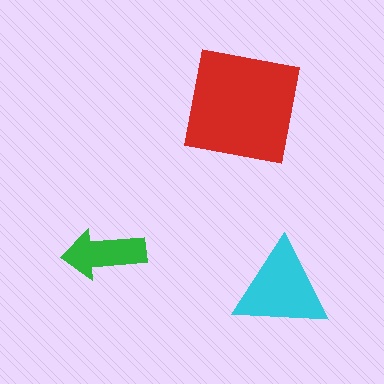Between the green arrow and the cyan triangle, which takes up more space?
The cyan triangle.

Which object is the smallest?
The green arrow.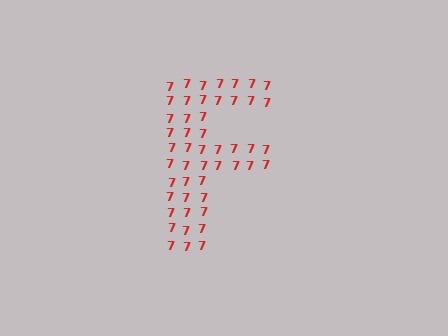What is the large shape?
The large shape is the letter F.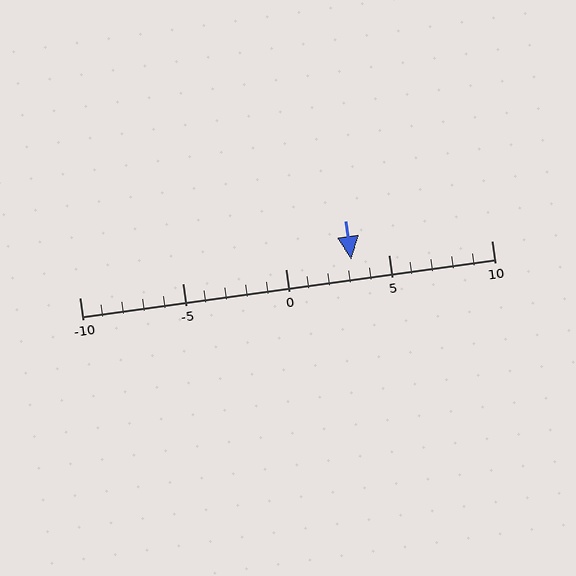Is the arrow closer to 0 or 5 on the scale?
The arrow is closer to 5.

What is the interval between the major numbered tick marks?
The major tick marks are spaced 5 units apart.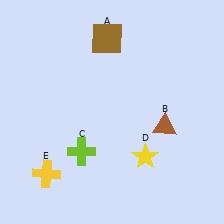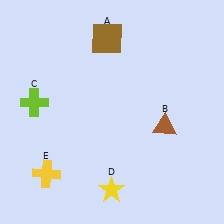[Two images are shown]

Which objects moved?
The objects that moved are: the lime cross (C), the yellow star (D).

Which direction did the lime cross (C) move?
The lime cross (C) moved up.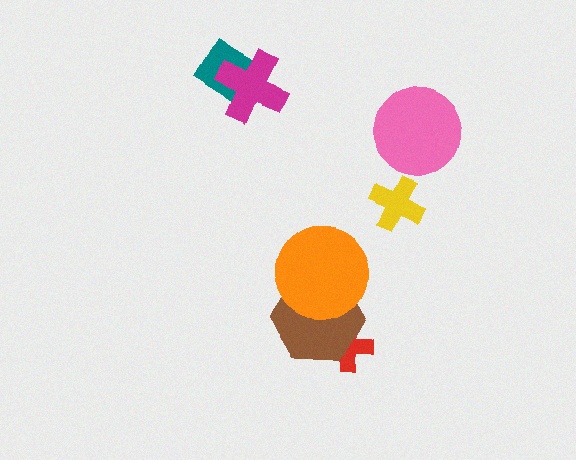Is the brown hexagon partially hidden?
Yes, it is partially covered by another shape.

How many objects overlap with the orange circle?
1 object overlaps with the orange circle.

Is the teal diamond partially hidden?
Yes, it is partially covered by another shape.